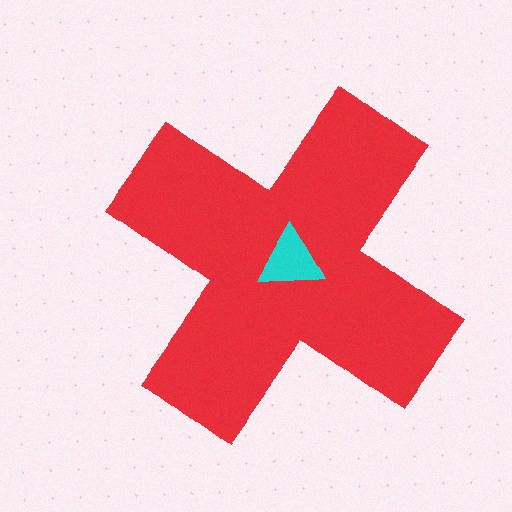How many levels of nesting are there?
2.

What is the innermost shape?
The cyan triangle.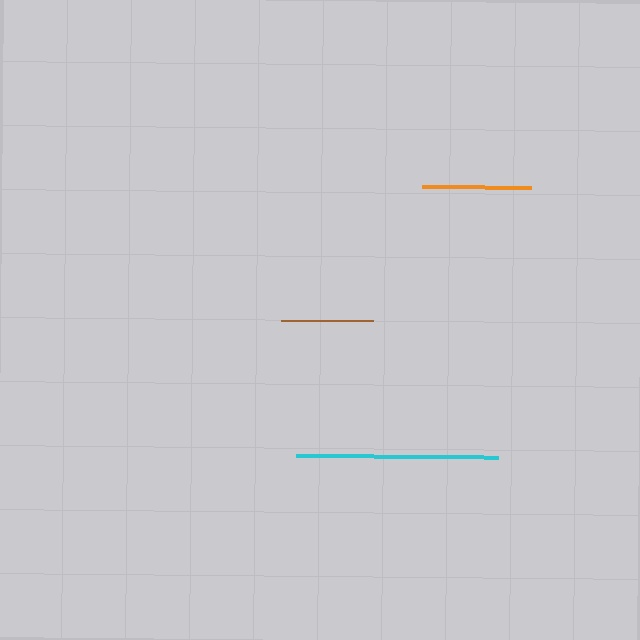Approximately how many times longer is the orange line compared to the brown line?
The orange line is approximately 1.2 times the length of the brown line.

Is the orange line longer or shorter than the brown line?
The orange line is longer than the brown line.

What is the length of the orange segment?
The orange segment is approximately 109 pixels long.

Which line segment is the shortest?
The brown line is the shortest at approximately 92 pixels.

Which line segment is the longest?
The cyan line is the longest at approximately 202 pixels.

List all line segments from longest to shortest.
From longest to shortest: cyan, orange, brown.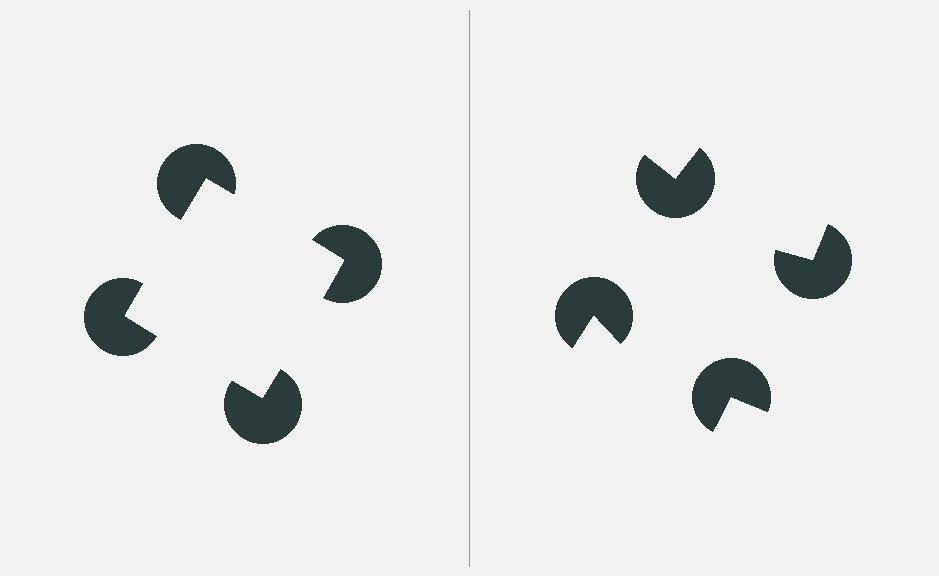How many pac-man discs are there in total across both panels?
8 — 4 on each side.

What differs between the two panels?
The pac-man discs are positioned identically on both sides; only the wedge orientations differ. On the left they align to a square; on the right they are misaligned.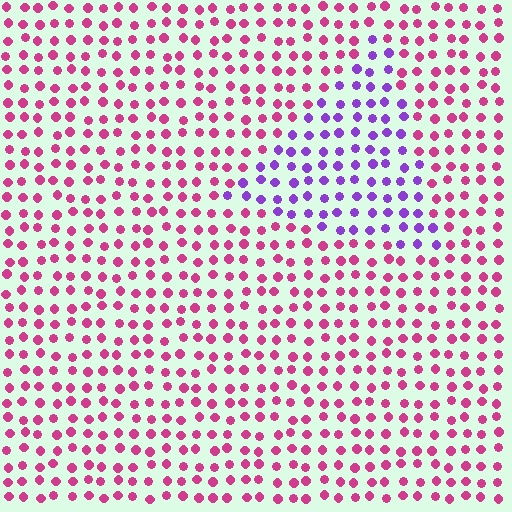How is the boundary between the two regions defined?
The boundary is defined purely by a slight shift in hue (about 54 degrees). Spacing, size, and orientation are identical on both sides.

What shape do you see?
I see a triangle.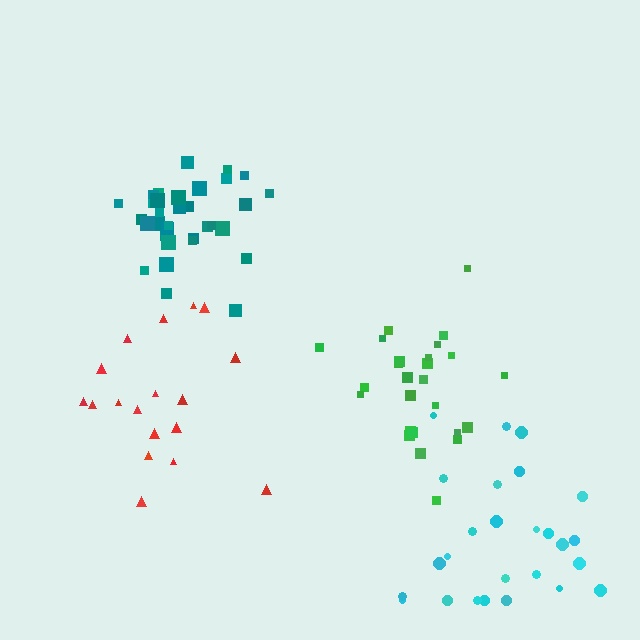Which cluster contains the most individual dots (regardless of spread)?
Teal (33).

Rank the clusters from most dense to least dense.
teal, green, red, cyan.